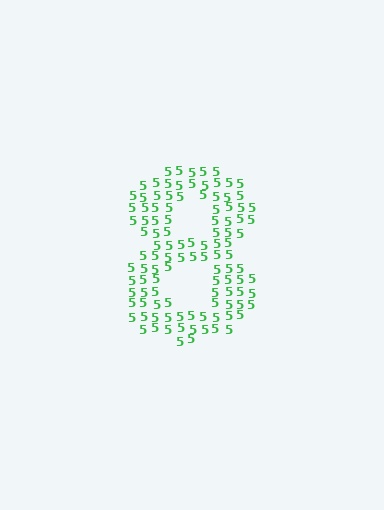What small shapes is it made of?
It is made of small digit 5's.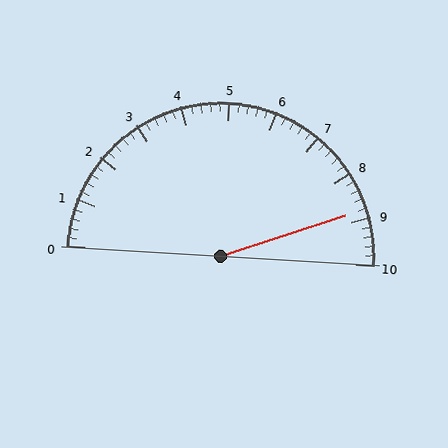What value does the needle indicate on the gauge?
The needle indicates approximately 8.8.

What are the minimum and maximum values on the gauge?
The gauge ranges from 0 to 10.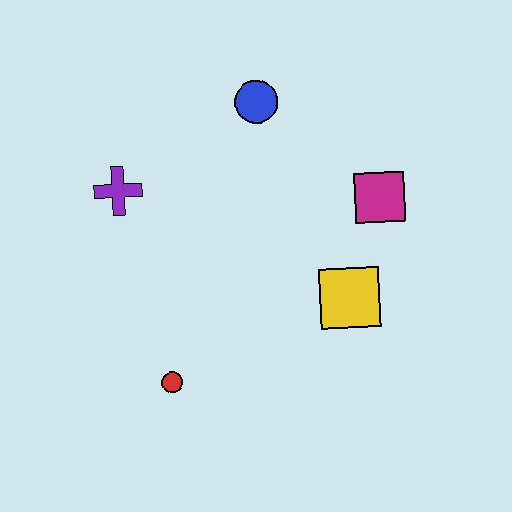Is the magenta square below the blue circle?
Yes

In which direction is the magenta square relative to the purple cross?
The magenta square is to the right of the purple cross.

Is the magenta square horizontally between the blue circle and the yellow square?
No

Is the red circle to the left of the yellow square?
Yes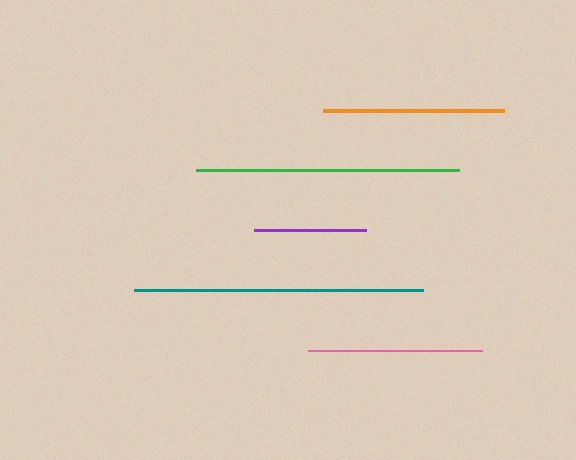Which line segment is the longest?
The teal line is the longest at approximately 289 pixels.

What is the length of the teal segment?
The teal segment is approximately 289 pixels long.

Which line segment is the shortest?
The purple line is the shortest at approximately 111 pixels.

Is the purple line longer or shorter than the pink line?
The pink line is longer than the purple line.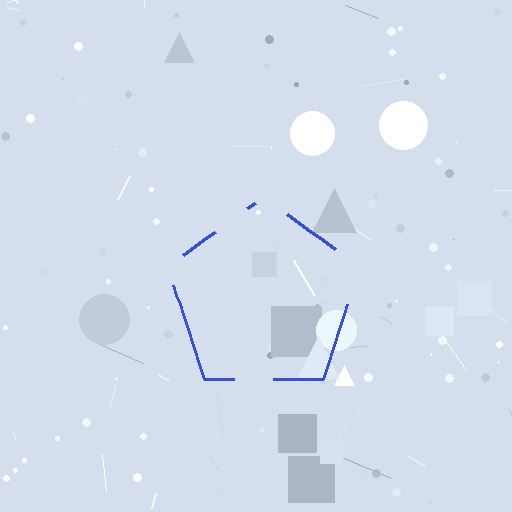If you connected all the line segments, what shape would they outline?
They would outline a pentagon.